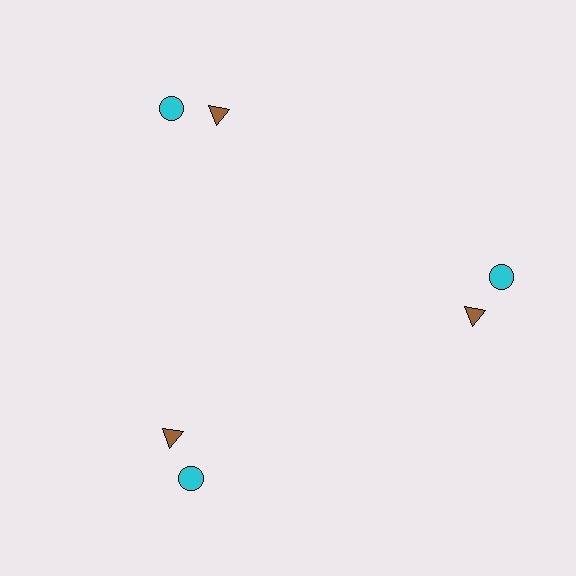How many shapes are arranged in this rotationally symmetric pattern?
There are 6 shapes, arranged in 3 groups of 2.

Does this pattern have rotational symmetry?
Yes, this pattern has 3-fold rotational symmetry. It looks the same after rotating 120 degrees around the center.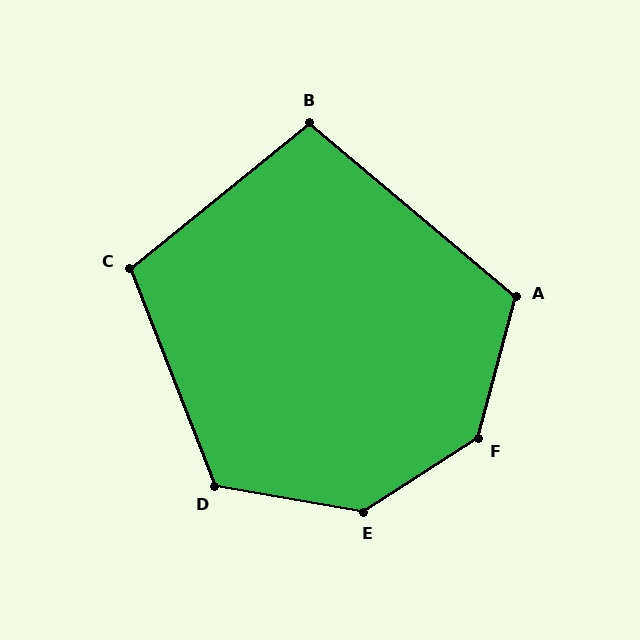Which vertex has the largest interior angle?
F, at approximately 138 degrees.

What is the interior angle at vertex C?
Approximately 108 degrees (obtuse).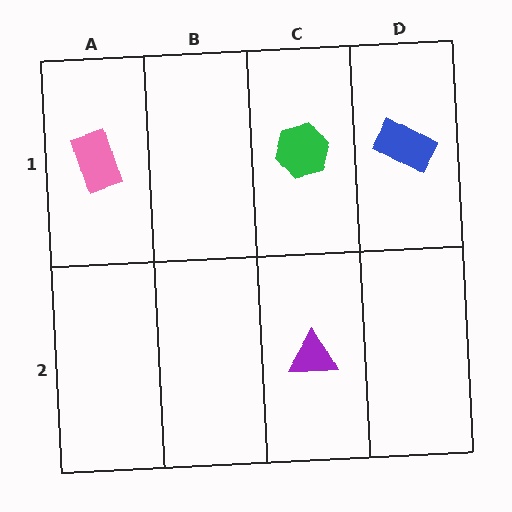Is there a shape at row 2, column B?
No, that cell is empty.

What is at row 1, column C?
A green hexagon.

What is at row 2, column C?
A purple triangle.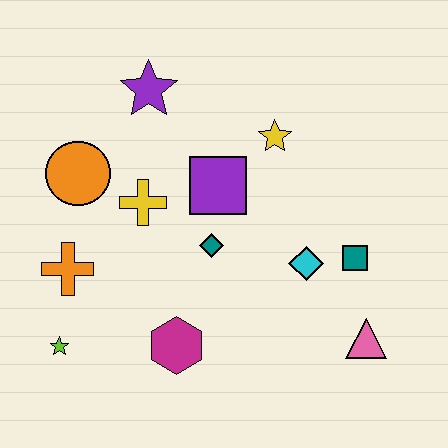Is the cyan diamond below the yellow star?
Yes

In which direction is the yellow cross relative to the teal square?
The yellow cross is to the left of the teal square.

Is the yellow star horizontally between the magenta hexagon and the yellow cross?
No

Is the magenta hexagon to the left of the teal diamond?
Yes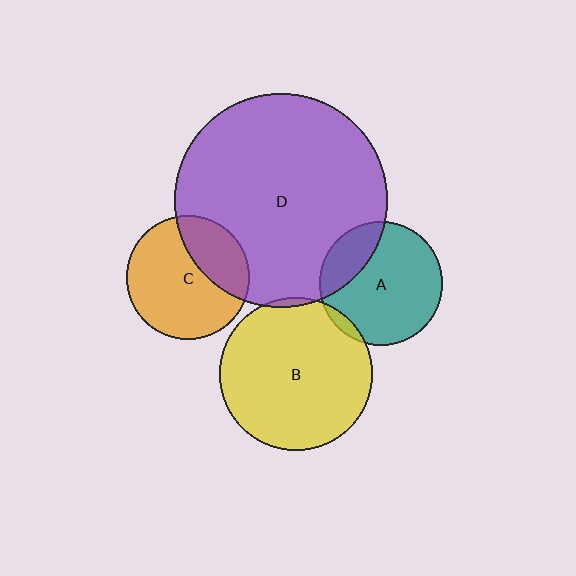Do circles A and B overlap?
Yes.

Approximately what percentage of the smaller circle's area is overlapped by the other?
Approximately 5%.